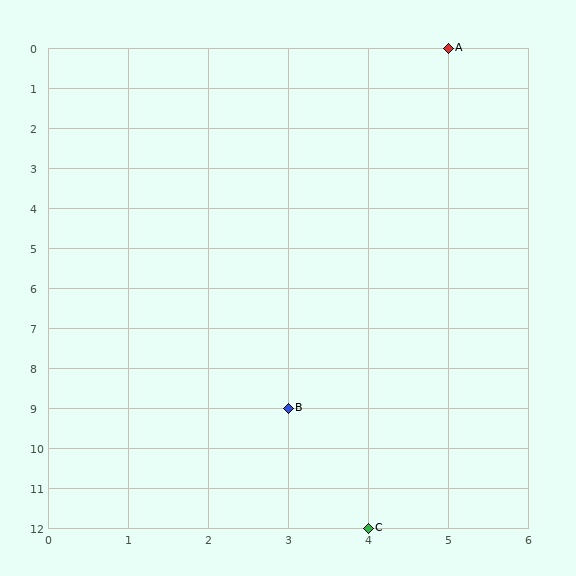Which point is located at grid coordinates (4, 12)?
Point C is at (4, 12).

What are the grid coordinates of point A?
Point A is at grid coordinates (5, 0).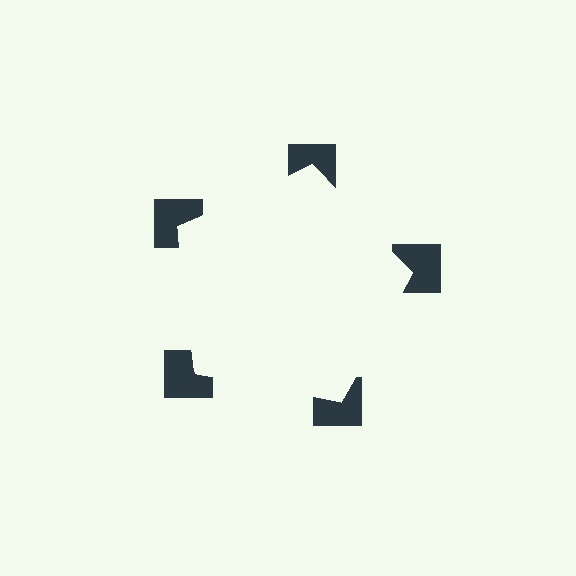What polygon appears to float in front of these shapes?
An illusory pentagon — its edges are inferred from the aligned wedge cuts in the notched squares, not physically drawn.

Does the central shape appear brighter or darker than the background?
It typically appears slightly brighter than the background, even though no actual brightness change is drawn.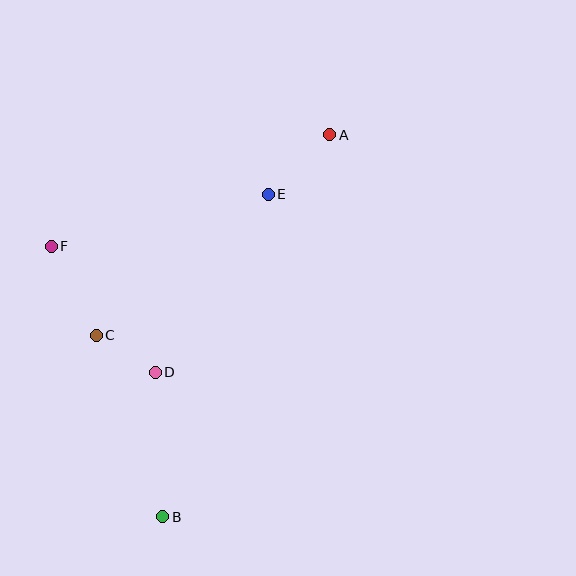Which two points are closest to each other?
Points C and D are closest to each other.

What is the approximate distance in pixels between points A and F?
The distance between A and F is approximately 300 pixels.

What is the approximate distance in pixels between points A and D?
The distance between A and D is approximately 295 pixels.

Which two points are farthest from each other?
Points A and B are farthest from each other.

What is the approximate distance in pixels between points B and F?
The distance between B and F is approximately 293 pixels.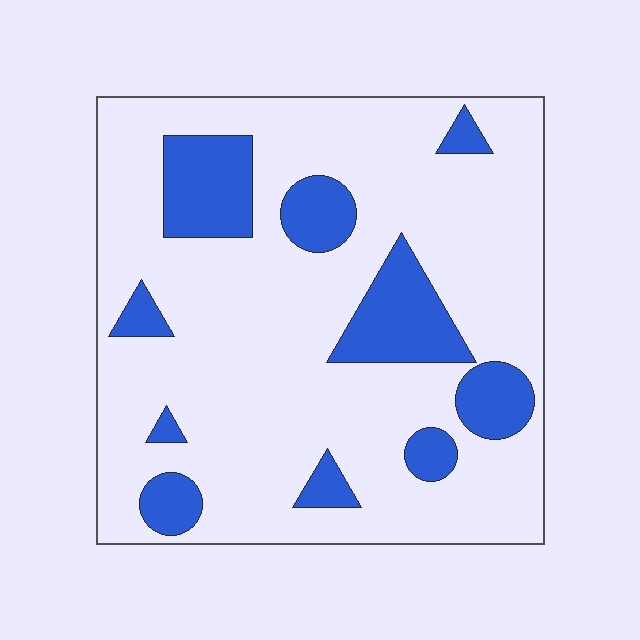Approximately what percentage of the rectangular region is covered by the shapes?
Approximately 20%.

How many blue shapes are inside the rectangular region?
10.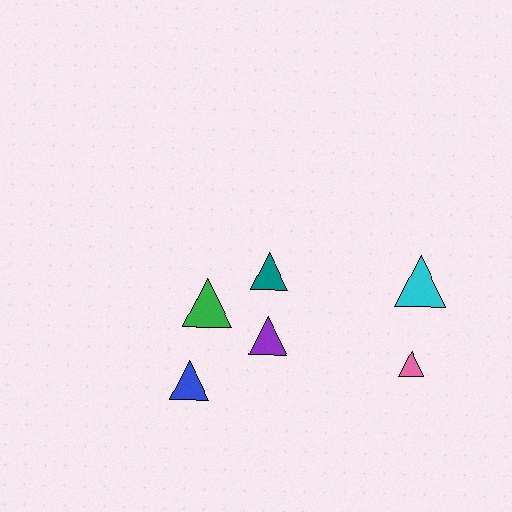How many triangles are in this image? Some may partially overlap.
There are 6 triangles.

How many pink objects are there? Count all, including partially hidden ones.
There is 1 pink object.